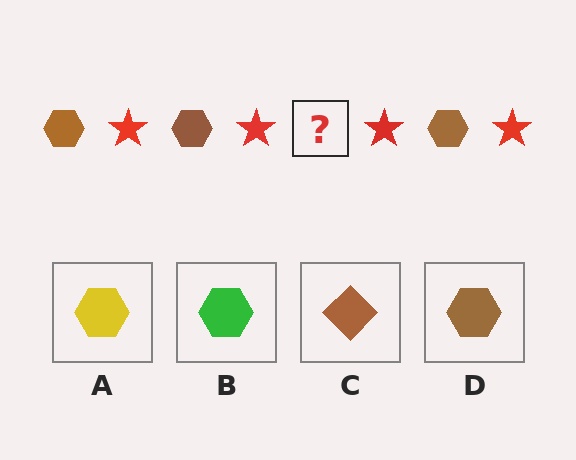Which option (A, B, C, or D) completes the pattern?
D.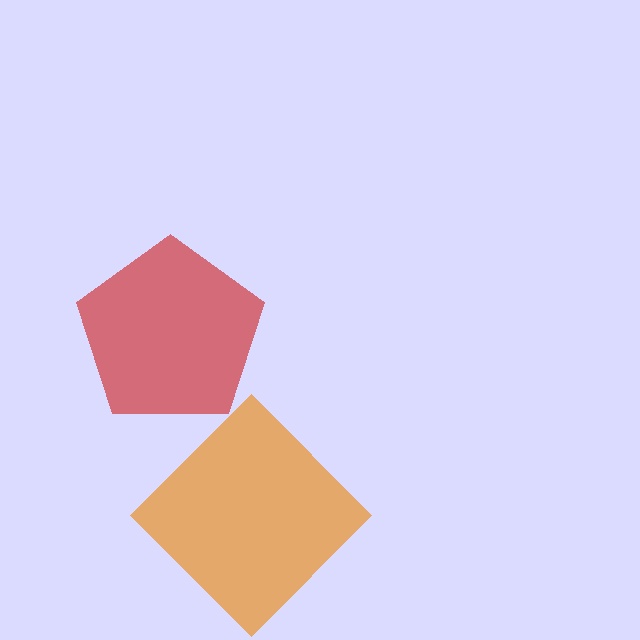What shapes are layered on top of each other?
The layered shapes are: a red pentagon, an orange diamond.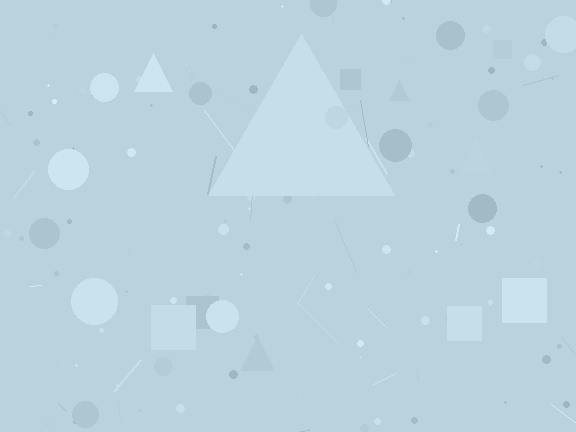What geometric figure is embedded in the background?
A triangle is embedded in the background.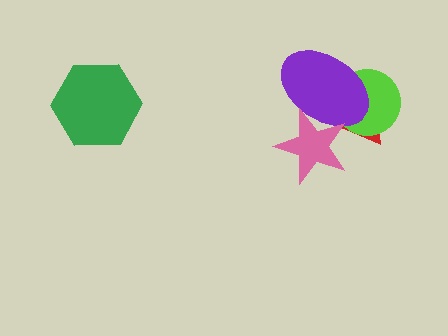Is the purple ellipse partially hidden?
Yes, it is partially covered by another shape.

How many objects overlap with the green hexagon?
0 objects overlap with the green hexagon.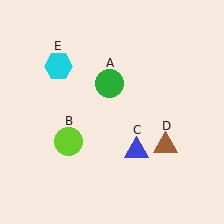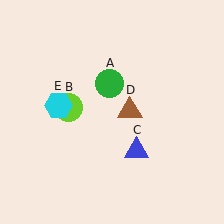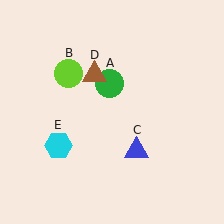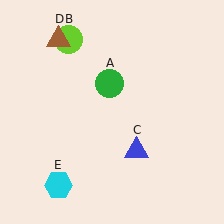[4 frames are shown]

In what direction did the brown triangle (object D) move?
The brown triangle (object D) moved up and to the left.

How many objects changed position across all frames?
3 objects changed position: lime circle (object B), brown triangle (object D), cyan hexagon (object E).